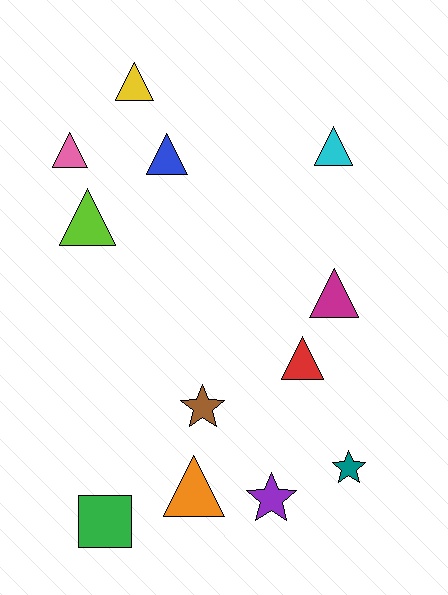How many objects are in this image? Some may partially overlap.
There are 12 objects.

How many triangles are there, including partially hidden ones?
There are 8 triangles.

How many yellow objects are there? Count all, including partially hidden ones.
There is 1 yellow object.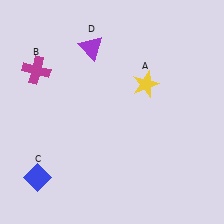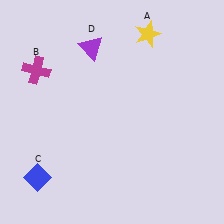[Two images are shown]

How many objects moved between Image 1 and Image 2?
1 object moved between the two images.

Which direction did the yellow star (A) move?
The yellow star (A) moved up.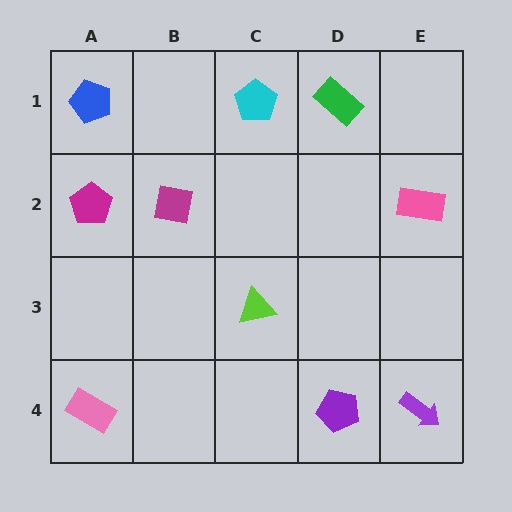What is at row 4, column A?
A pink rectangle.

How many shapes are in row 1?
3 shapes.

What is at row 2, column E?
A pink rectangle.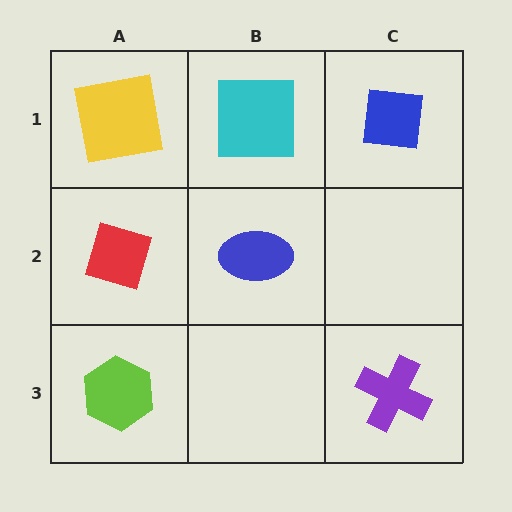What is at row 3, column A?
A lime hexagon.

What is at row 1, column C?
A blue square.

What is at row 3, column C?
A purple cross.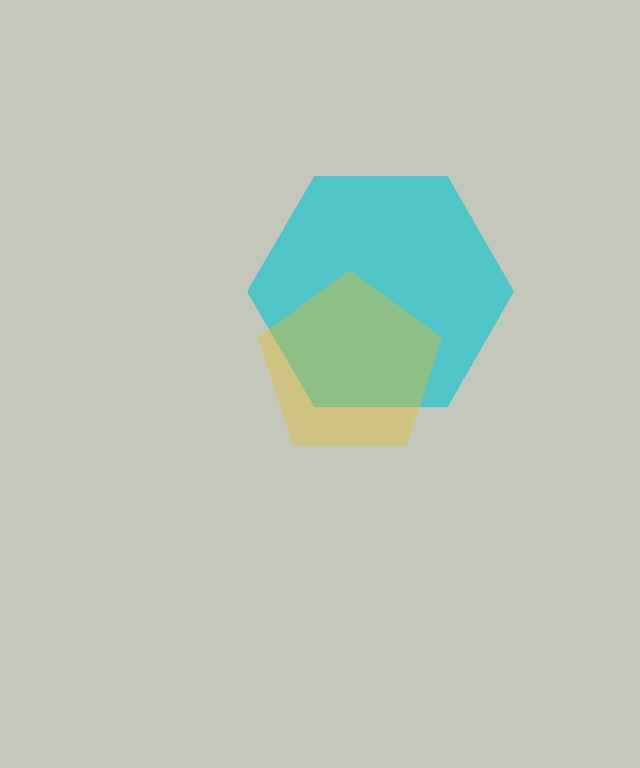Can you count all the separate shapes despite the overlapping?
Yes, there are 2 separate shapes.